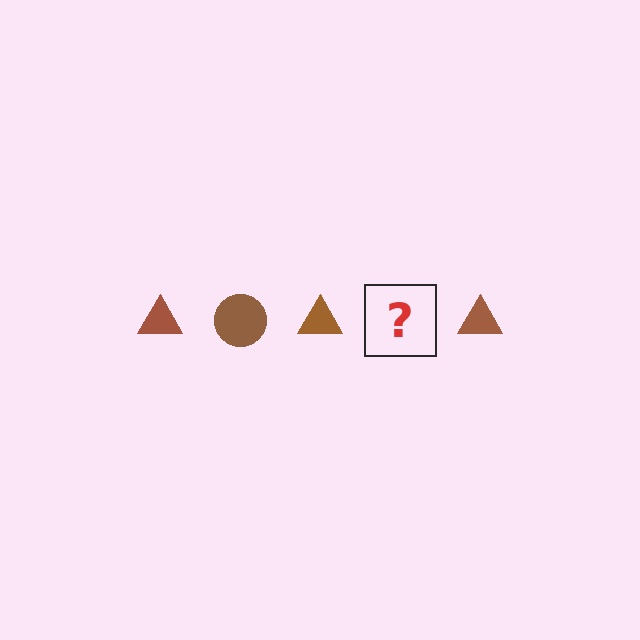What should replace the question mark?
The question mark should be replaced with a brown circle.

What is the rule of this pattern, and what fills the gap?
The rule is that the pattern cycles through triangle, circle shapes in brown. The gap should be filled with a brown circle.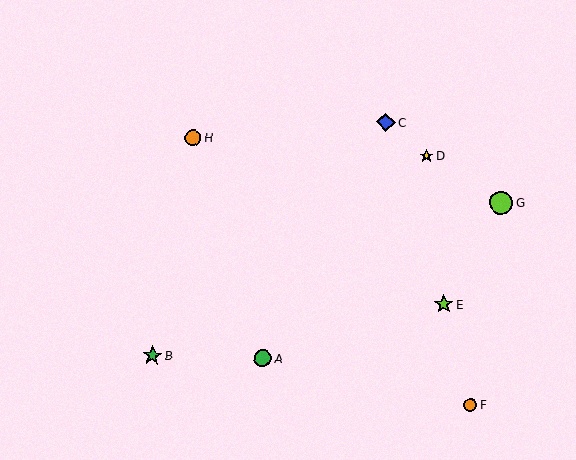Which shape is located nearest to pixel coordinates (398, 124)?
The blue diamond (labeled C) at (386, 122) is nearest to that location.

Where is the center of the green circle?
The center of the green circle is at (263, 358).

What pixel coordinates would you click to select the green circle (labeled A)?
Click at (263, 358) to select the green circle A.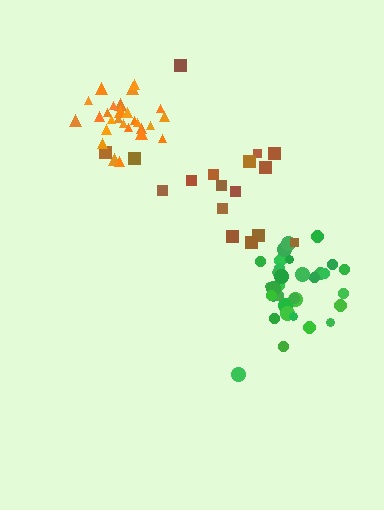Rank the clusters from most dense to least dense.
orange, green, brown.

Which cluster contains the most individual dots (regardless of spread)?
Green (33).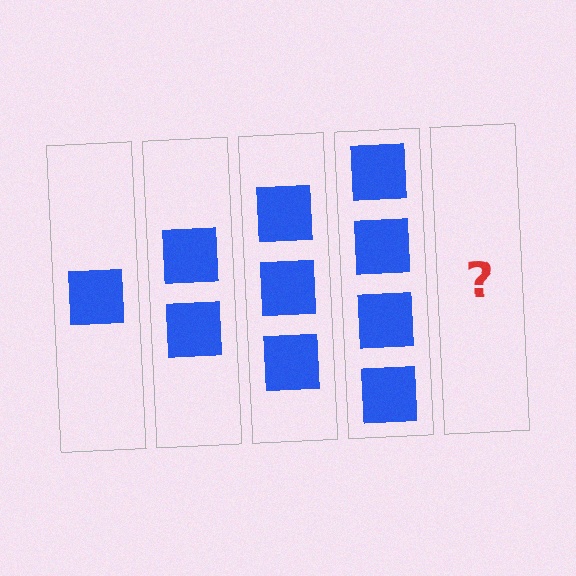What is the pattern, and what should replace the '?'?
The pattern is that each step adds one more square. The '?' should be 5 squares.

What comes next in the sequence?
The next element should be 5 squares.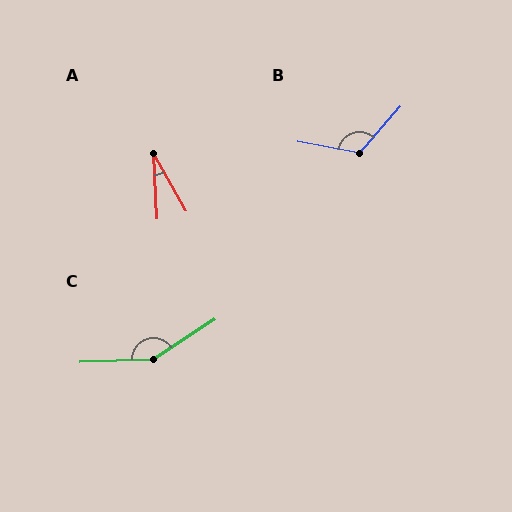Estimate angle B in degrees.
Approximately 121 degrees.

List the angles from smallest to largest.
A (26°), B (121°), C (148°).